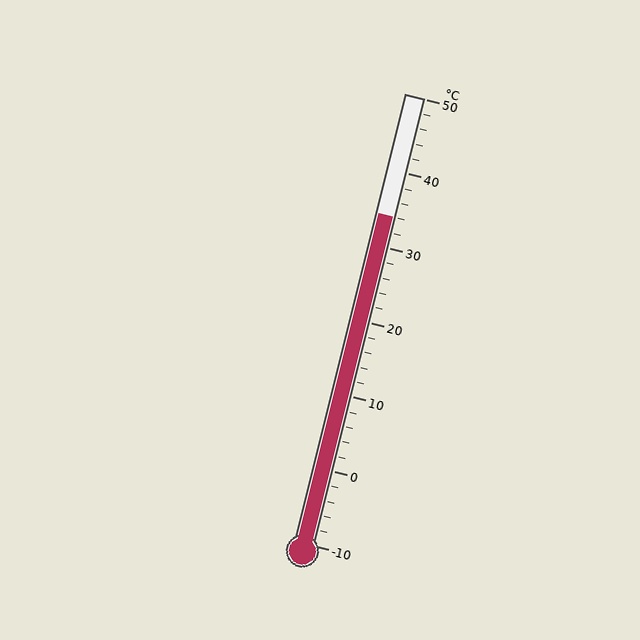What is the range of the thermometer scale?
The thermometer scale ranges from -10°C to 50°C.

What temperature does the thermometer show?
The thermometer shows approximately 34°C.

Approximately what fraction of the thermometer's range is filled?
The thermometer is filled to approximately 75% of its range.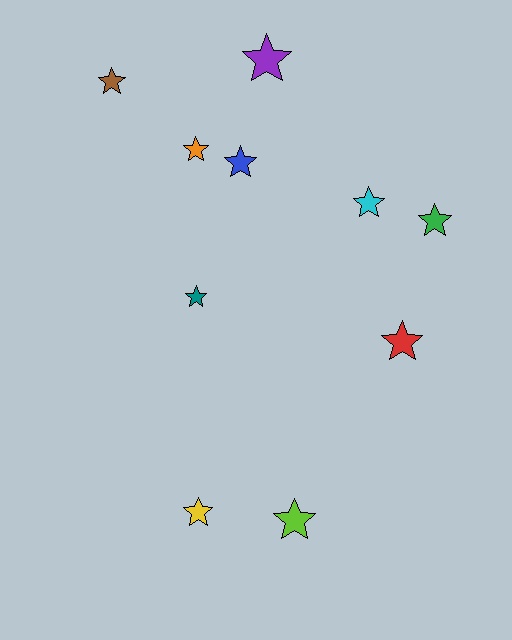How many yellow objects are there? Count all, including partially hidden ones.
There is 1 yellow object.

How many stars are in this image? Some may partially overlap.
There are 10 stars.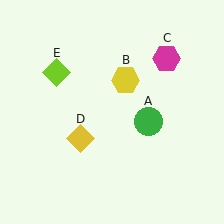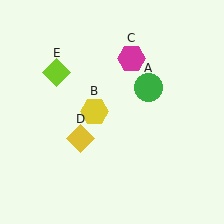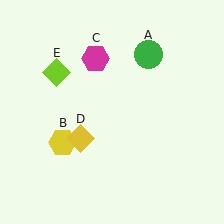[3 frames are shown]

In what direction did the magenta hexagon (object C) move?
The magenta hexagon (object C) moved left.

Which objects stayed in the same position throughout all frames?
Yellow diamond (object D) and lime diamond (object E) remained stationary.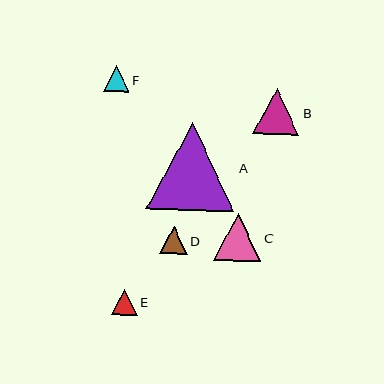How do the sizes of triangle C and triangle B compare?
Triangle C and triangle B are approximately the same size.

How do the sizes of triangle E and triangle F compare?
Triangle E and triangle F are approximately the same size.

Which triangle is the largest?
Triangle A is the largest with a size of approximately 88 pixels.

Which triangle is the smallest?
Triangle F is the smallest with a size of approximately 26 pixels.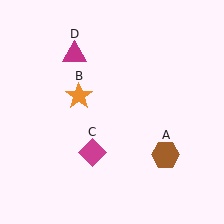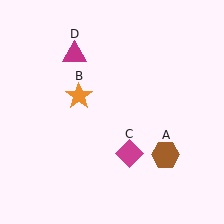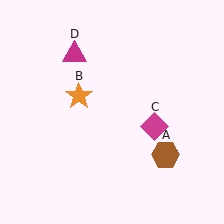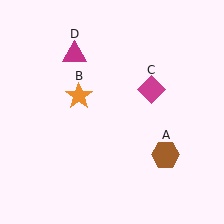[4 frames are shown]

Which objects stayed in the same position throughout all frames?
Brown hexagon (object A) and orange star (object B) and magenta triangle (object D) remained stationary.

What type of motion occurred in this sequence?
The magenta diamond (object C) rotated counterclockwise around the center of the scene.